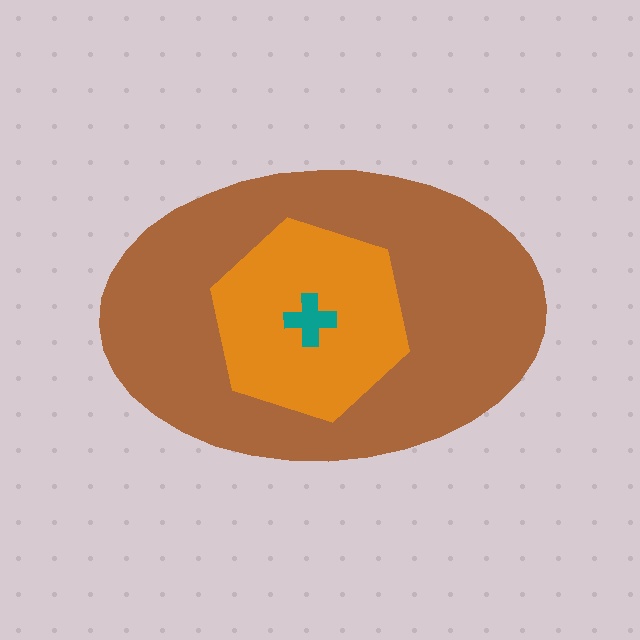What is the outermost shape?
The brown ellipse.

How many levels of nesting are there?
3.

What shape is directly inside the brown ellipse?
The orange hexagon.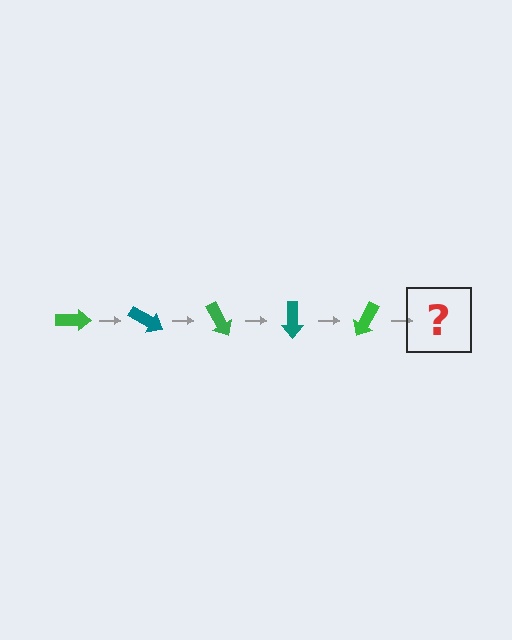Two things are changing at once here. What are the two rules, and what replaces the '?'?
The two rules are that it rotates 30 degrees each step and the color cycles through green and teal. The '?' should be a teal arrow, rotated 150 degrees from the start.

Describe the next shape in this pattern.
It should be a teal arrow, rotated 150 degrees from the start.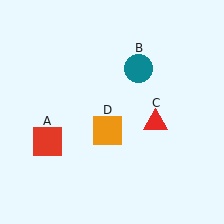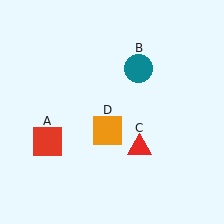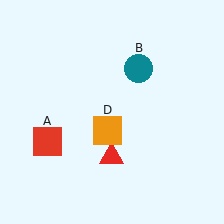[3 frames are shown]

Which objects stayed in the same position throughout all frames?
Red square (object A) and teal circle (object B) and orange square (object D) remained stationary.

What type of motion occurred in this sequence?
The red triangle (object C) rotated clockwise around the center of the scene.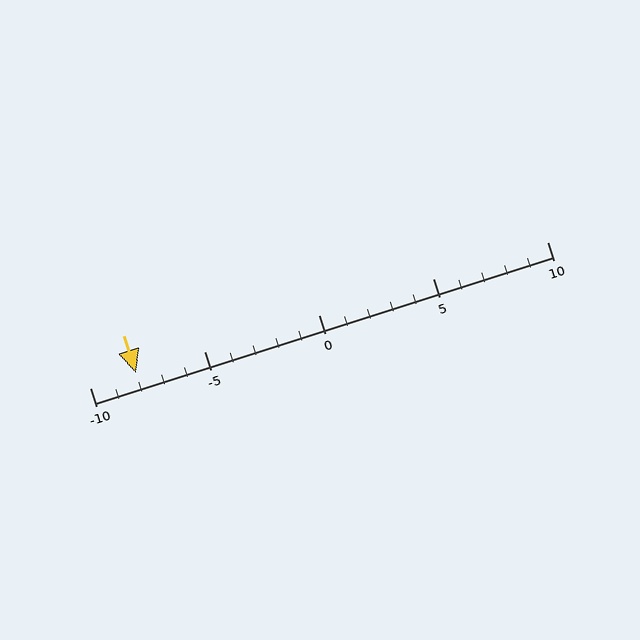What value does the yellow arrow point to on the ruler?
The yellow arrow points to approximately -8.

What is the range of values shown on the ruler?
The ruler shows values from -10 to 10.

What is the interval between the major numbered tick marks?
The major tick marks are spaced 5 units apart.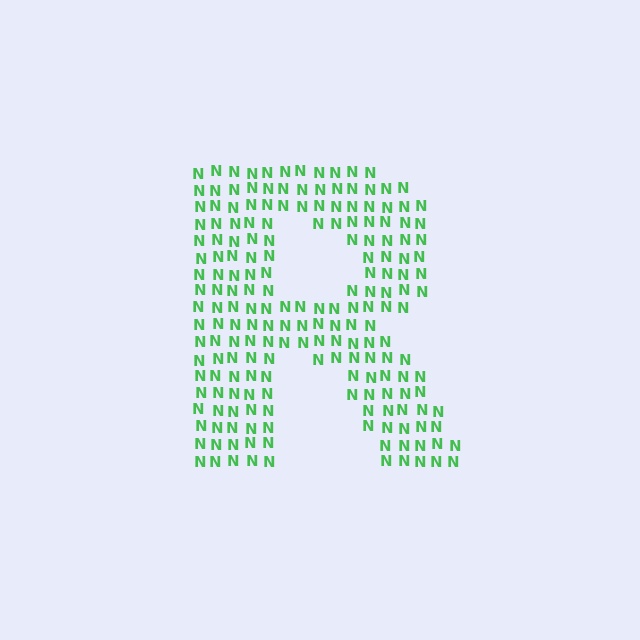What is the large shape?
The large shape is the letter R.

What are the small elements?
The small elements are letter N's.